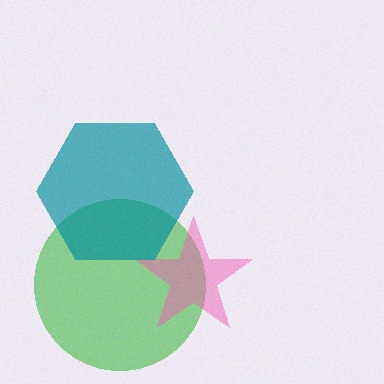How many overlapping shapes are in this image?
There are 3 overlapping shapes in the image.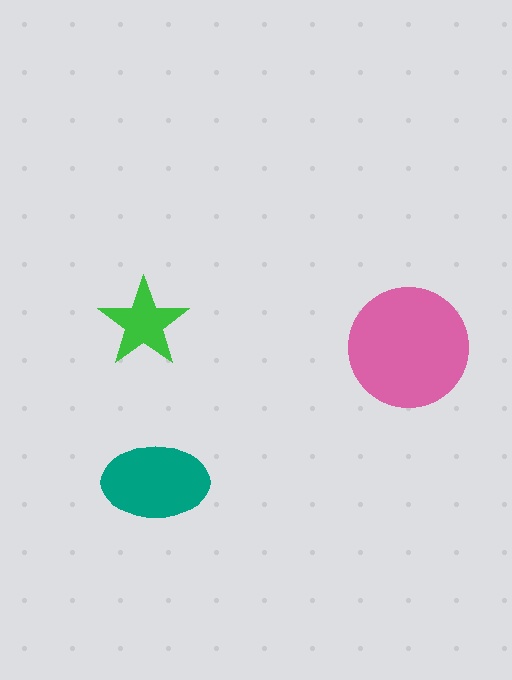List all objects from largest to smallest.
The pink circle, the teal ellipse, the green star.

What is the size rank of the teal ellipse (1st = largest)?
2nd.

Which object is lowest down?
The teal ellipse is bottommost.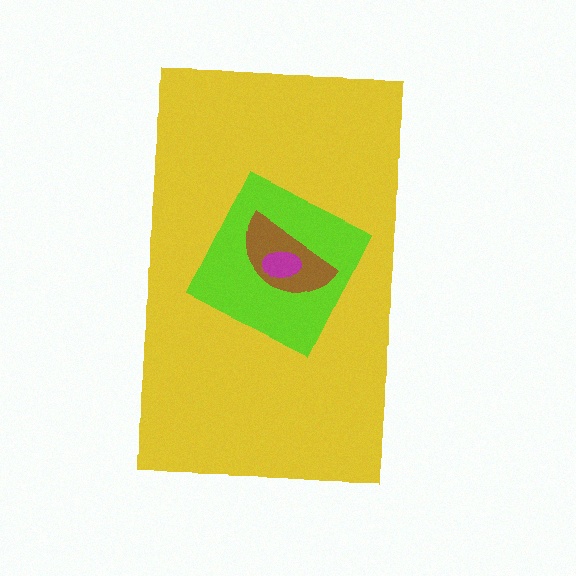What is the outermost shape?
The yellow rectangle.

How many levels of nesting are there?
4.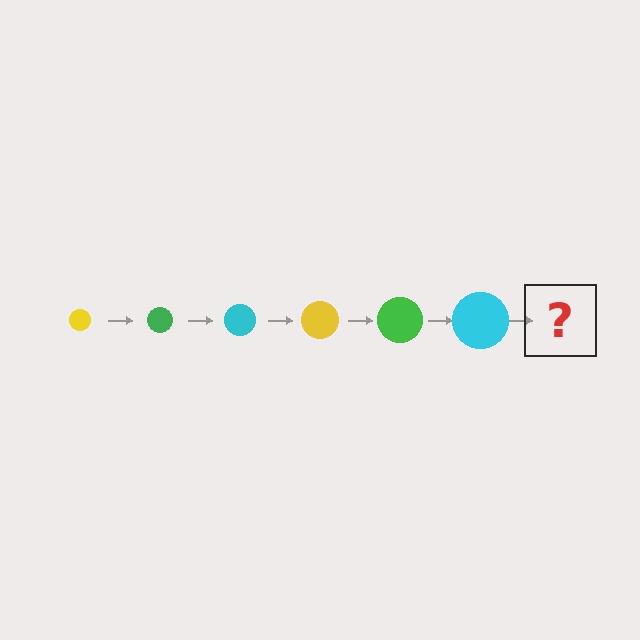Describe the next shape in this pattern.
It should be a yellow circle, larger than the previous one.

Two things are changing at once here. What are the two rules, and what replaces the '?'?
The two rules are that the circle grows larger each step and the color cycles through yellow, green, and cyan. The '?' should be a yellow circle, larger than the previous one.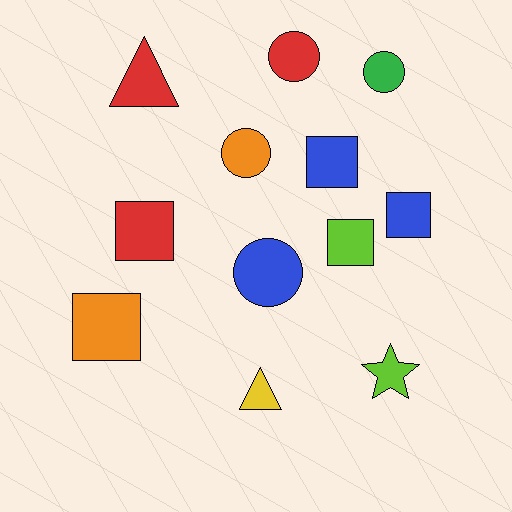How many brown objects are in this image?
There are no brown objects.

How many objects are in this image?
There are 12 objects.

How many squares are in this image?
There are 5 squares.